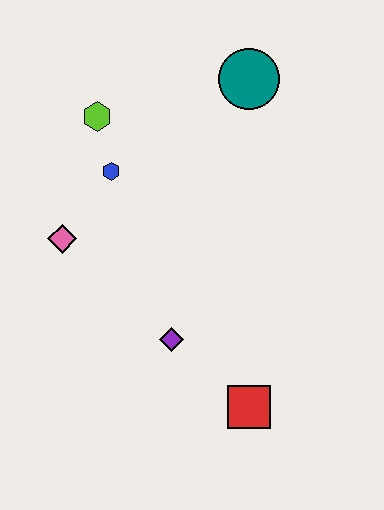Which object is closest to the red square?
The purple diamond is closest to the red square.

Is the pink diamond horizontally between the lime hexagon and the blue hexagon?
No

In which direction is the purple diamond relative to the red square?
The purple diamond is to the left of the red square.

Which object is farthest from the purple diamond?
The teal circle is farthest from the purple diamond.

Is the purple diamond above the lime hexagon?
No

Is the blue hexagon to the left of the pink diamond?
No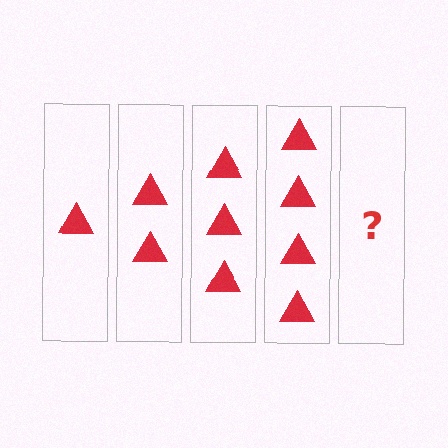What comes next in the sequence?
The next element should be 5 triangles.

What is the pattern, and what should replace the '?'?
The pattern is that each step adds one more triangle. The '?' should be 5 triangles.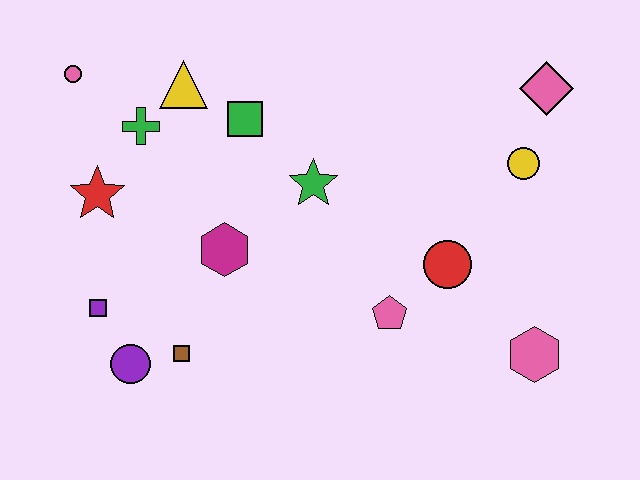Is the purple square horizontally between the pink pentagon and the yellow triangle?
No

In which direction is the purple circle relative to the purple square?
The purple circle is below the purple square.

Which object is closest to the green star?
The green square is closest to the green star.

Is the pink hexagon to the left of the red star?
No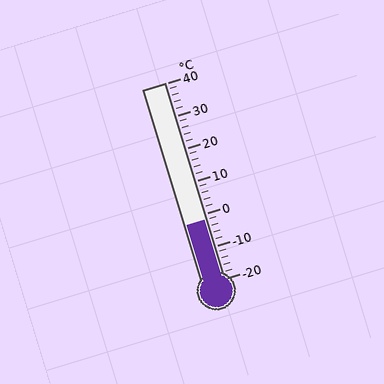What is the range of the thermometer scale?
The thermometer scale ranges from -20°C to 40°C.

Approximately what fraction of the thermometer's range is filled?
The thermometer is filled to approximately 30% of its range.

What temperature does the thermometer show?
The thermometer shows approximately -2°C.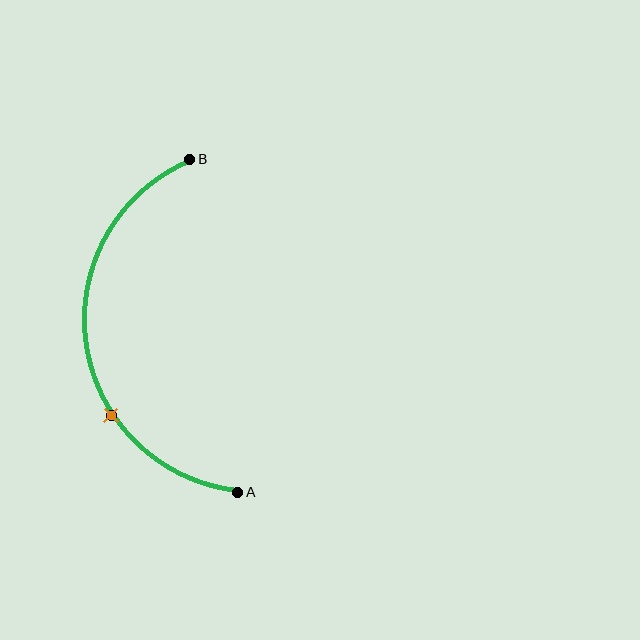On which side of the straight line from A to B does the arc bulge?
The arc bulges to the left of the straight line connecting A and B.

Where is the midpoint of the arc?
The arc midpoint is the point on the curve farthest from the straight line joining A and B. It sits to the left of that line.